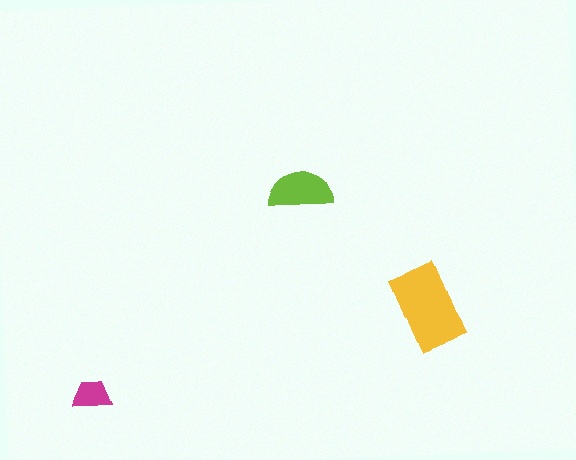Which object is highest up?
The lime semicircle is topmost.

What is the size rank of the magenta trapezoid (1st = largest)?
3rd.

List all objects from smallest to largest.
The magenta trapezoid, the lime semicircle, the yellow rectangle.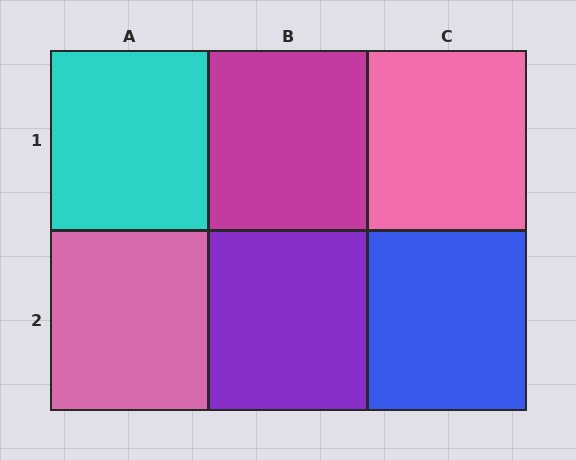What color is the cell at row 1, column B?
Magenta.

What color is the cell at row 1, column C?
Pink.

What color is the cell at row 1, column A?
Cyan.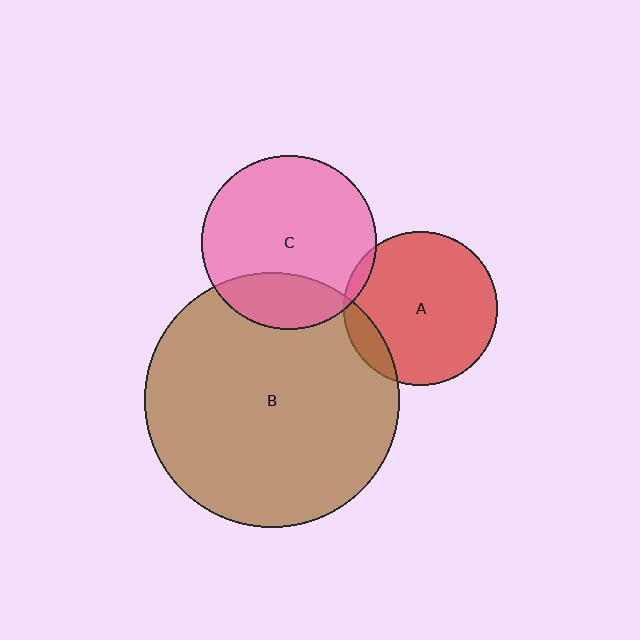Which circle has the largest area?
Circle B (brown).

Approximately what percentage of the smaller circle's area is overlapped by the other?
Approximately 10%.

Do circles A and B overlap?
Yes.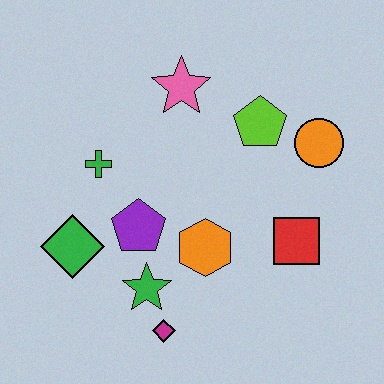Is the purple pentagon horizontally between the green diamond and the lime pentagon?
Yes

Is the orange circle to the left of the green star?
No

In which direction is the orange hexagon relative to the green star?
The orange hexagon is to the right of the green star.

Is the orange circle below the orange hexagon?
No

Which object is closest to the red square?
The orange hexagon is closest to the red square.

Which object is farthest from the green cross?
The orange circle is farthest from the green cross.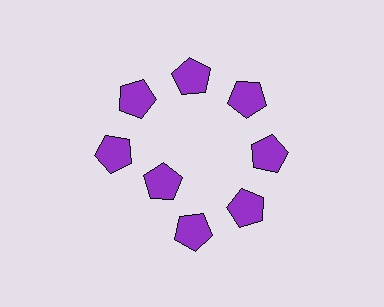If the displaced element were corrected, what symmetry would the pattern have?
It would have 8-fold rotational symmetry — the pattern would map onto itself every 45 degrees.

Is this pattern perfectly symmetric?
No. The 8 purple pentagons are arranged in a ring, but one element near the 8 o'clock position is pulled inward toward the center, breaking the 8-fold rotational symmetry.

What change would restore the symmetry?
The symmetry would be restored by moving it outward, back onto the ring so that all 8 pentagons sit at equal angles and equal distance from the center.